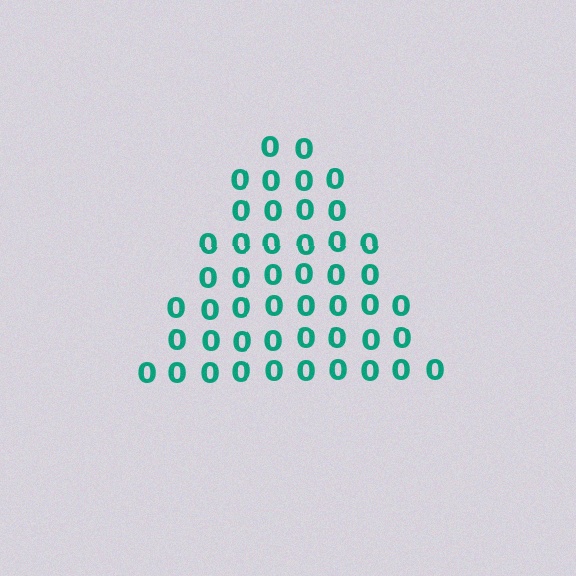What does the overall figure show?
The overall figure shows a triangle.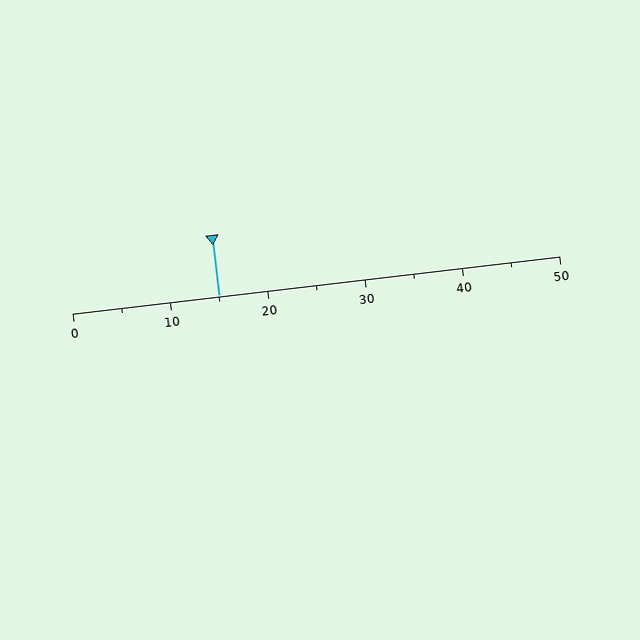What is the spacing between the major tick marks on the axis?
The major ticks are spaced 10 apart.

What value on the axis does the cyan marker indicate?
The marker indicates approximately 15.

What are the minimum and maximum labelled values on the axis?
The axis runs from 0 to 50.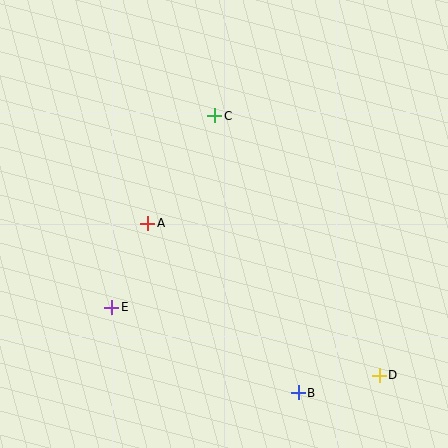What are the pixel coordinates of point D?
Point D is at (379, 375).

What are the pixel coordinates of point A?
Point A is at (148, 223).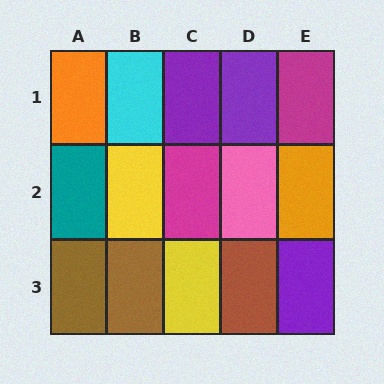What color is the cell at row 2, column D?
Pink.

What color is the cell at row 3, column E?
Purple.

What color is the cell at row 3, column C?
Yellow.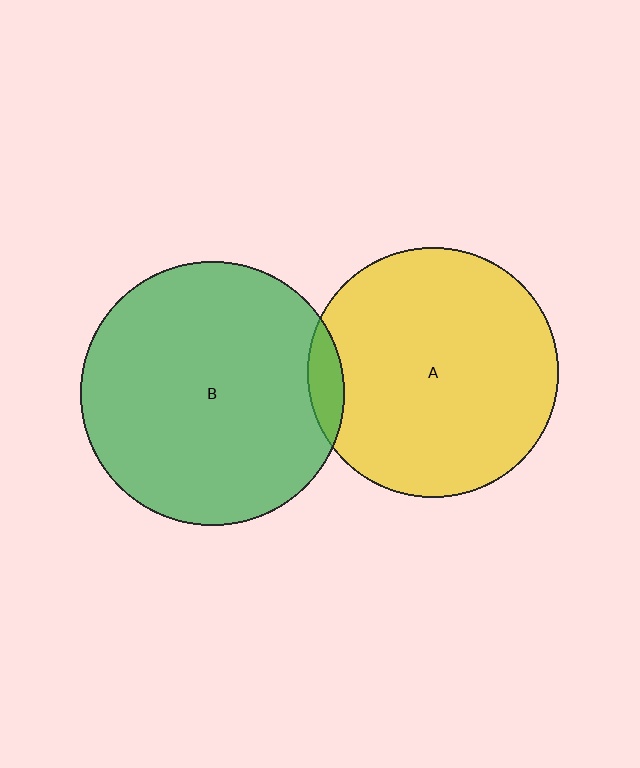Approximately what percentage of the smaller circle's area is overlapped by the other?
Approximately 5%.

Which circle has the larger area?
Circle B (green).